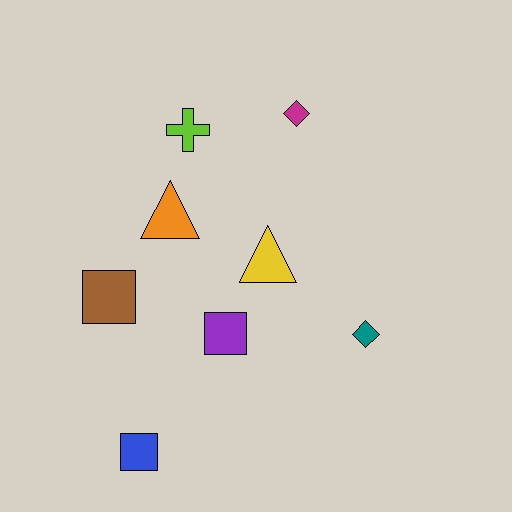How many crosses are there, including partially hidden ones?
There is 1 cross.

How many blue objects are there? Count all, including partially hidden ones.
There is 1 blue object.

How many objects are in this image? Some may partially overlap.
There are 8 objects.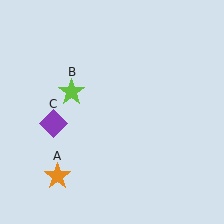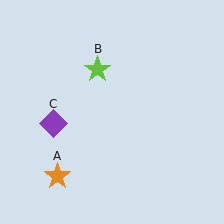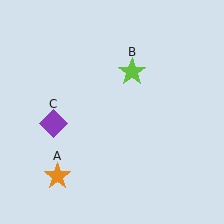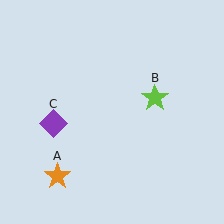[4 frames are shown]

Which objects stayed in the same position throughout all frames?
Orange star (object A) and purple diamond (object C) remained stationary.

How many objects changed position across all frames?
1 object changed position: lime star (object B).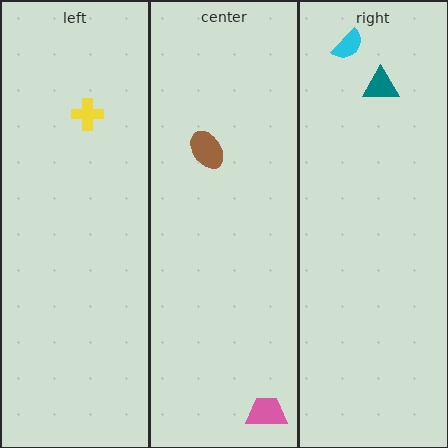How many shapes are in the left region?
1.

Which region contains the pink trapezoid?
The center region.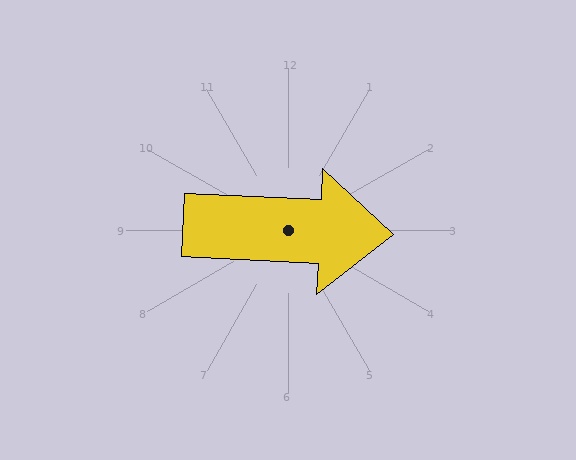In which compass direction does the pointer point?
East.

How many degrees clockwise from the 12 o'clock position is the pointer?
Approximately 93 degrees.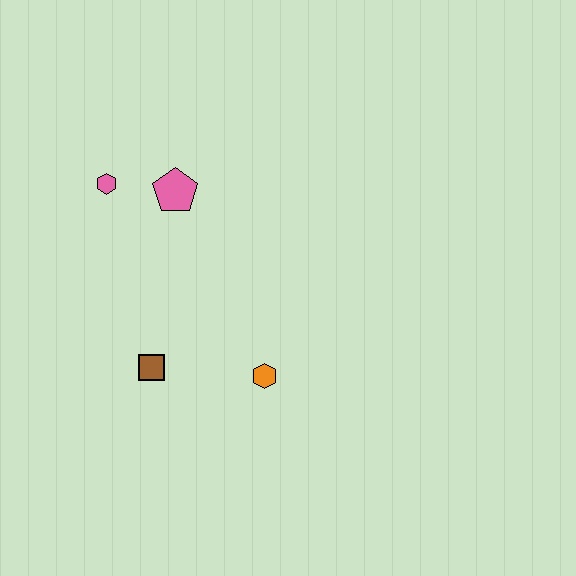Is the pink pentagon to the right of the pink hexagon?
Yes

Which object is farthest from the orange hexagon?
The pink hexagon is farthest from the orange hexagon.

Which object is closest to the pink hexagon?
The pink pentagon is closest to the pink hexagon.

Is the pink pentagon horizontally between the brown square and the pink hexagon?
No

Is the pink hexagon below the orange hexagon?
No